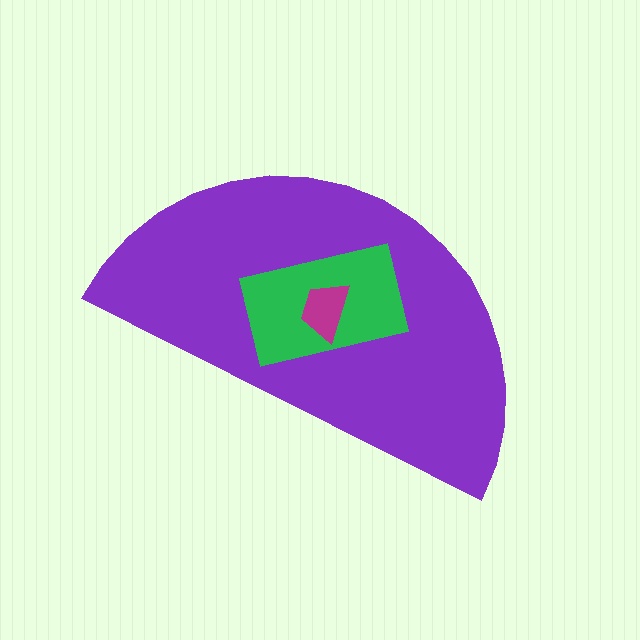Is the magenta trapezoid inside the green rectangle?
Yes.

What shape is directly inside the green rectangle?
The magenta trapezoid.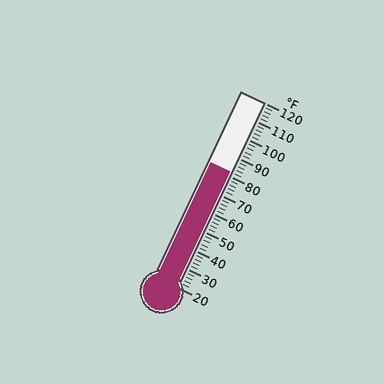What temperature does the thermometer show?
The thermometer shows approximately 82°F.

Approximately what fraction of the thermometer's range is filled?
The thermometer is filled to approximately 60% of its range.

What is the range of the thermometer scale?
The thermometer scale ranges from 20°F to 120°F.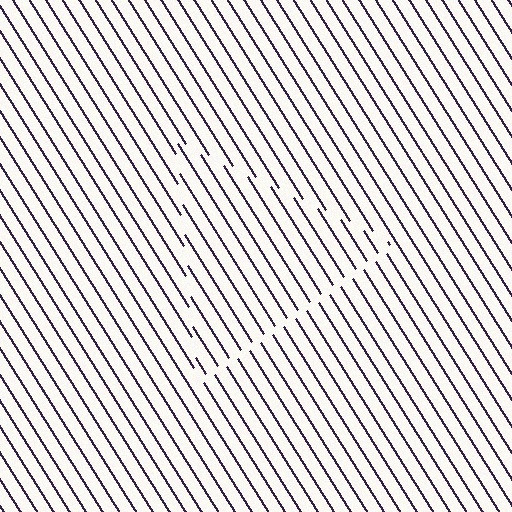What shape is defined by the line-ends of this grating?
An illusory triangle. The interior of the shape contains the same grating, shifted by half a period — the contour is defined by the phase discontinuity where line-ends from the inner and outer gratings abut.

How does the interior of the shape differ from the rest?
The interior of the shape contains the same grating, shifted by half a period — the contour is defined by the phase discontinuity where line-ends from the inner and outer gratings abut.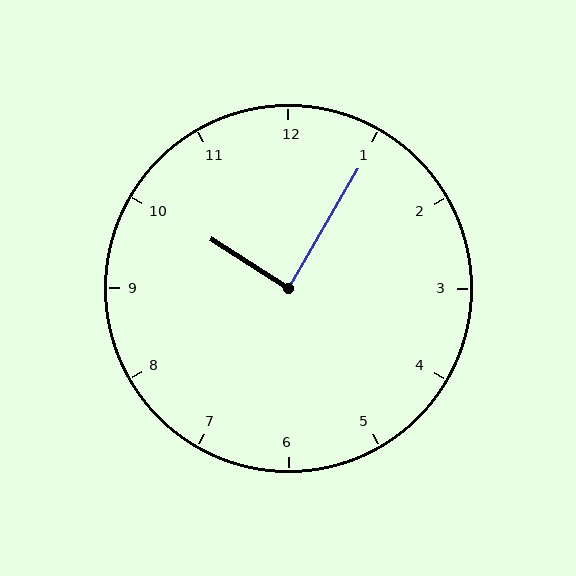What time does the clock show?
10:05.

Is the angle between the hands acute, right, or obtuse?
It is right.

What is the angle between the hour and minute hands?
Approximately 88 degrees.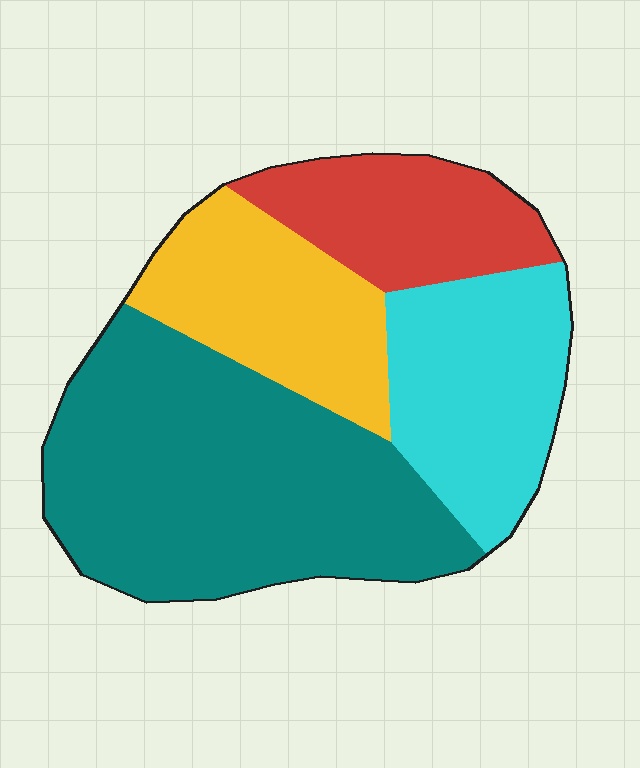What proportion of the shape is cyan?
Cyan takes up about one fifth (1/5) of the shape.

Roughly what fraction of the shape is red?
Red covers roughly 15% of the shape.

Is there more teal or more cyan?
Teal.